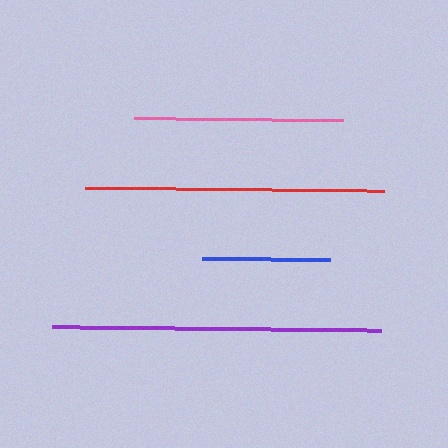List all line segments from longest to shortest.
From longest to shortest: purple, red, pink, blue.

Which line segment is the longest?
The purple line is the longest at approximately 330 pixels.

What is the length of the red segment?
The red segment is approximately 299 pixels long.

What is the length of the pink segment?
The pink segment is approximately 210 pixels long.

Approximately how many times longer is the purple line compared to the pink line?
The purple line is approximately 1.6 times the length of the pink line.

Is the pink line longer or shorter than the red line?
The red line is longer than the pink line.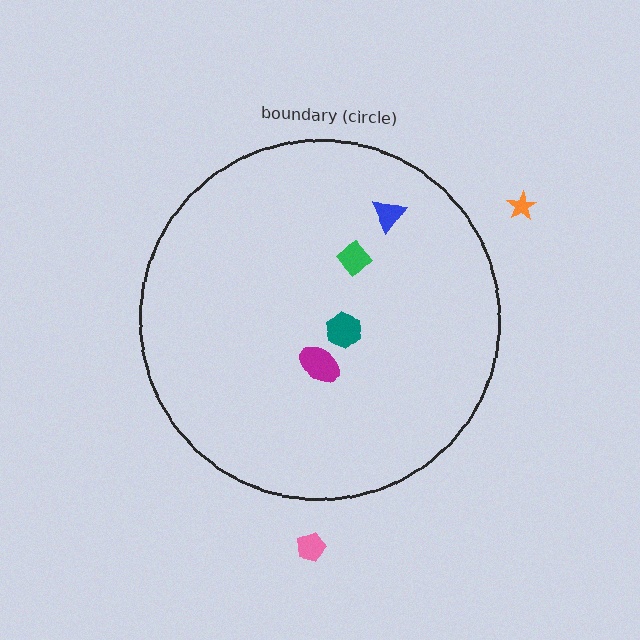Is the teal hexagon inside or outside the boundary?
Inside.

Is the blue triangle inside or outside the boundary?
Inside.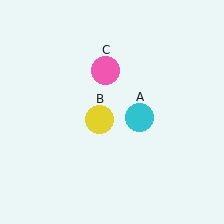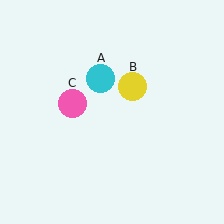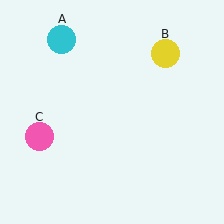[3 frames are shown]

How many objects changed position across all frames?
3 objects changed position: cyan circle (object A), yellow circle (object B), pink circle (object C).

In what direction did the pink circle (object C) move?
The pink circle (object C) moved down and to the left.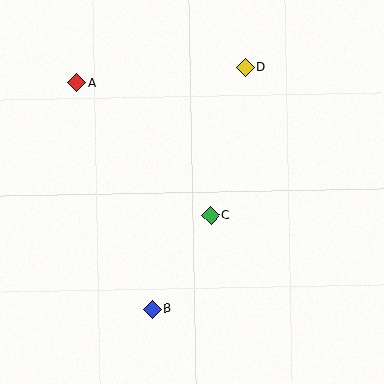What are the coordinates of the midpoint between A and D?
The midpoint between A and D is at (161, 75).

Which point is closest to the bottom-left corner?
Point B is closest to the bottom-left corner.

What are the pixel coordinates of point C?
Point C is at (211, 216).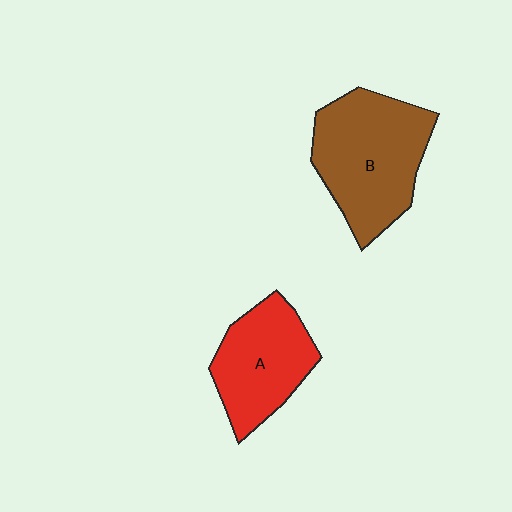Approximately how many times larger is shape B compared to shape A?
Approximately 1.3 times.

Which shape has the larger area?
Shape B (brown).